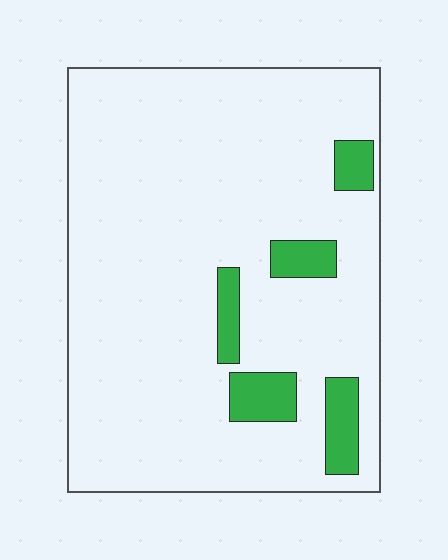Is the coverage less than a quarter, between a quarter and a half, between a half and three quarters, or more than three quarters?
Less than a quarter.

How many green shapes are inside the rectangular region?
5.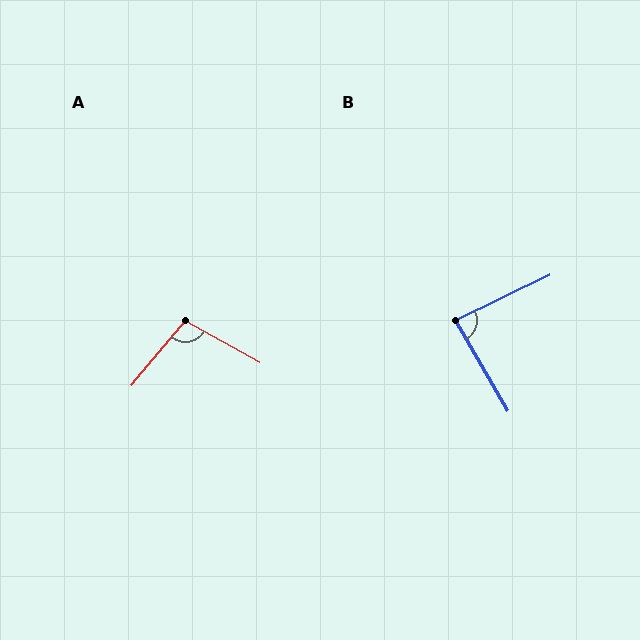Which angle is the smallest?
B, at approximately 86 degrees.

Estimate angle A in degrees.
Approximately 101 degrees.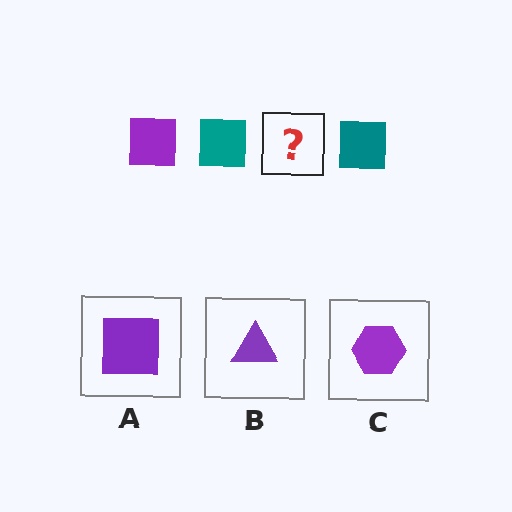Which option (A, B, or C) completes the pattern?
A.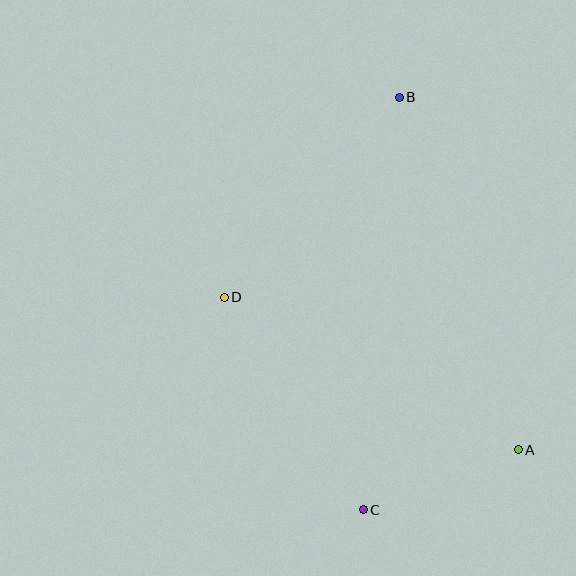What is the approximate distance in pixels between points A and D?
The distance between A and D is approximately 331 pixels.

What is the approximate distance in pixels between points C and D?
The distance between C and D is approximately 253 pixels.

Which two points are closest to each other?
Points A and C are closest to each other.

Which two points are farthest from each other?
Points B and C are farthest from each other.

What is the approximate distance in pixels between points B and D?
The distance between B and D is approximately 266 pixels.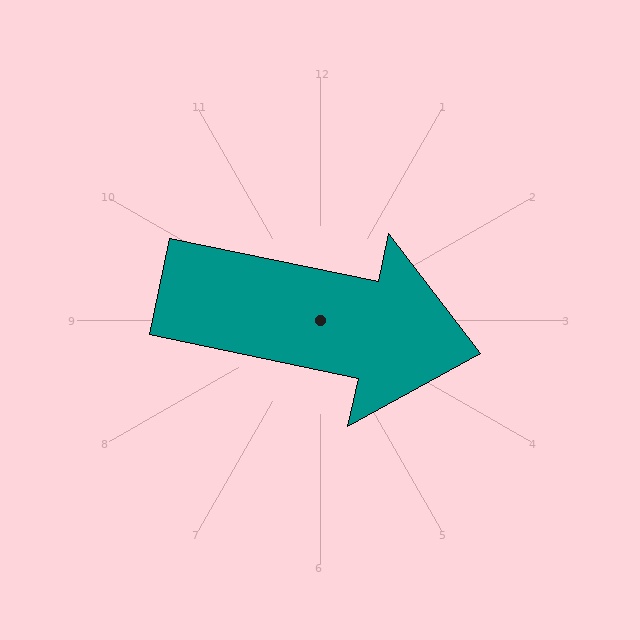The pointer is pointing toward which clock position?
Roughly 3 o'clock.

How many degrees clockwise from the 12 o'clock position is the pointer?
Approximately 102 degrees.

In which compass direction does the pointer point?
East.